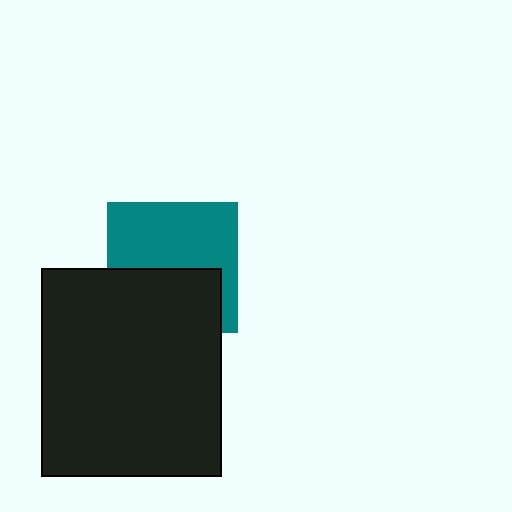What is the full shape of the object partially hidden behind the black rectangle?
The partially hidden object is a teal square.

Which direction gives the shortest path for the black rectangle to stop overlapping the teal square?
Moving down gives the shortest separation.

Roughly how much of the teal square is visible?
About half of it is visible (roughly 56%).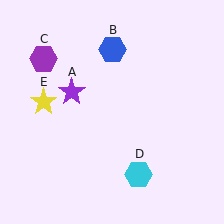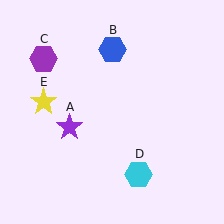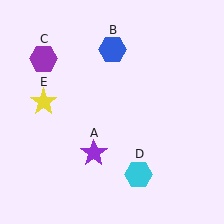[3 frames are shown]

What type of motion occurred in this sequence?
The purple star (object A) rotated counterclockwise around the center of the scene.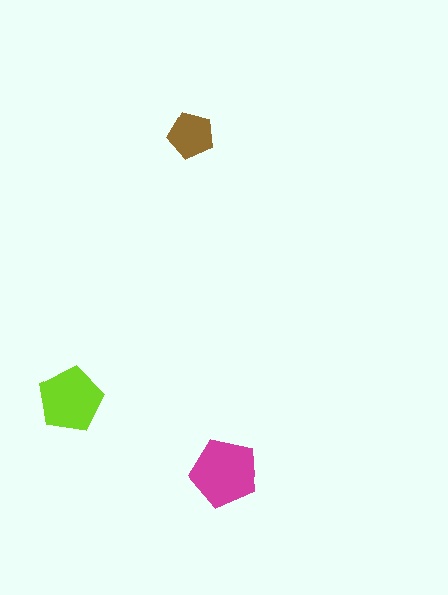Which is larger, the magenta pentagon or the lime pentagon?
The magenta one.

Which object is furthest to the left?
The lime pentagon is leftmost.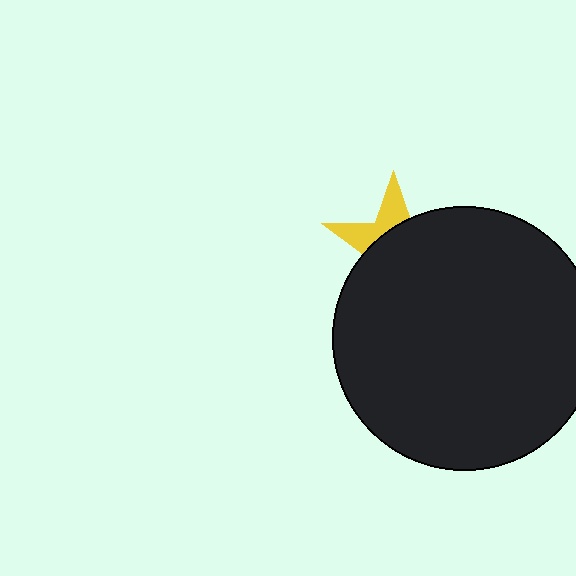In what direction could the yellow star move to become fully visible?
The yellow star could move up. That would shift it out from behind the black circle entirely.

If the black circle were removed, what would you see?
You would see the complete yellow star.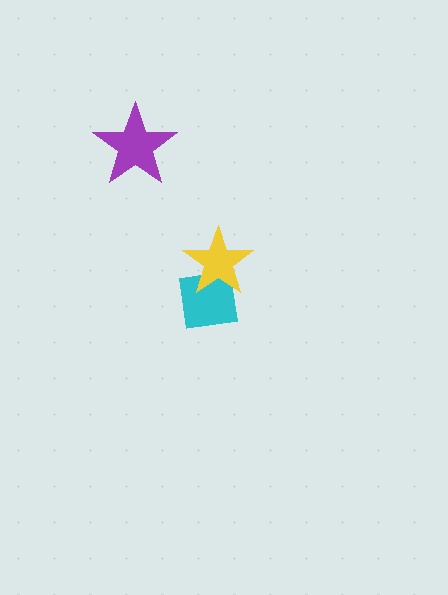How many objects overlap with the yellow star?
1 object overlaps with the yellow star.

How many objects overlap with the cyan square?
1 object overlaps with the cyan square.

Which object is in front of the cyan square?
The yellow star is in front of the cyan square.